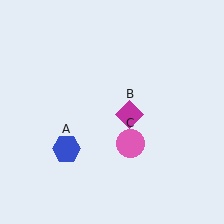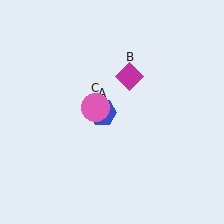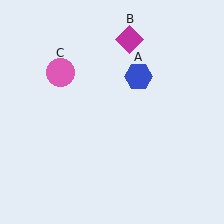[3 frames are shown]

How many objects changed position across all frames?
3 objects changed position: blue hexagon (object A), magenta diamond (object B), pink circle (object C).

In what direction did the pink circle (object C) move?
The pink circle (object C) moved up and to the left.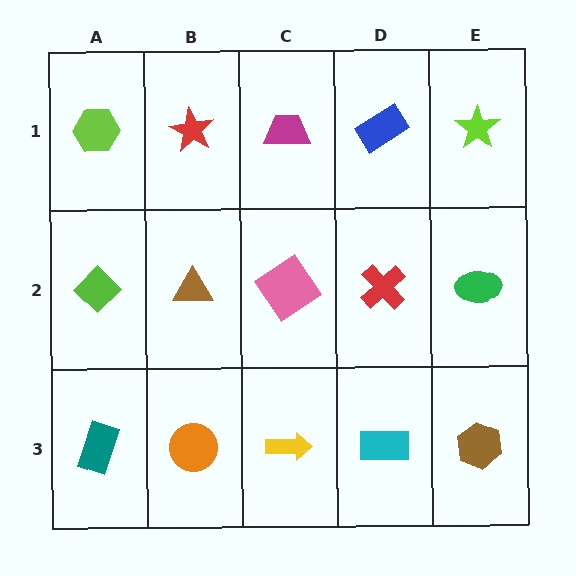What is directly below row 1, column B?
A brown triangle.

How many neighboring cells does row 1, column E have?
2.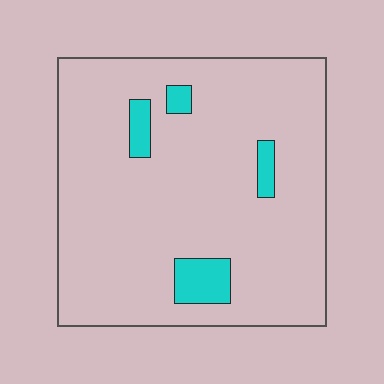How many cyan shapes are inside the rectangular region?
4.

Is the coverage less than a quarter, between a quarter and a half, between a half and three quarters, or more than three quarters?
Less than a quarter.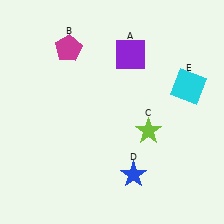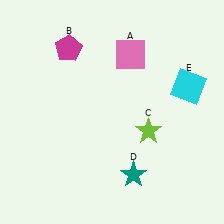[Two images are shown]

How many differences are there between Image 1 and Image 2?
There are 2 differences between the two images.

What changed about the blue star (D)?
In Image 1, D is blue. In Image 2, it changed to teal.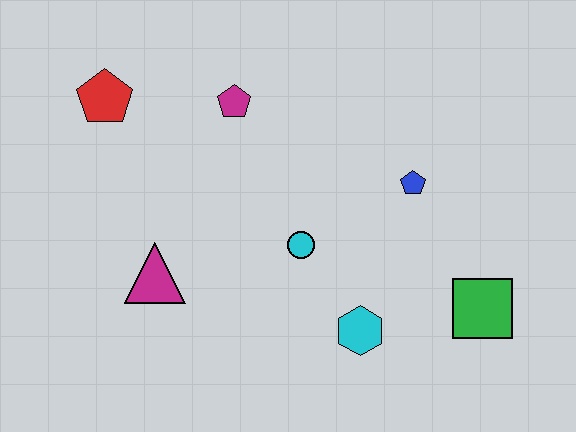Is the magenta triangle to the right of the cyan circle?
No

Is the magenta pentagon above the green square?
Yes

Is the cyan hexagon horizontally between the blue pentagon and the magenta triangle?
Yes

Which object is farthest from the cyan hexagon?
The red pentagon is farthest from the cyan hexagon.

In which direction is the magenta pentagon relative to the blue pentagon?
The magenta pentagon is to the left of the blue pentagon.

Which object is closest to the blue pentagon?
The cyan circle is closest to the blue pentagon.